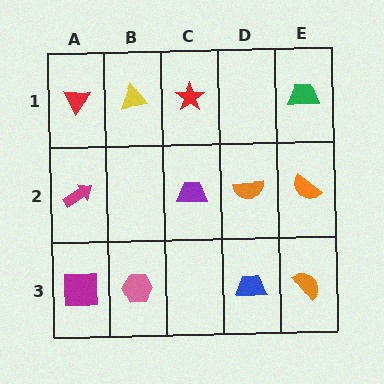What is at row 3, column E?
An orange semicircle.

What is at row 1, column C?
A red star.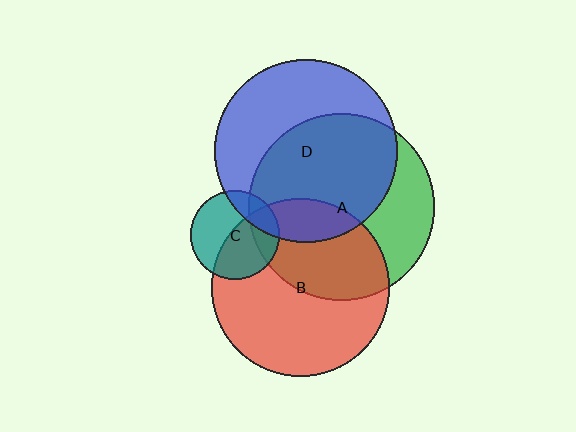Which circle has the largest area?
Circle A (green).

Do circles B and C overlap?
Yes.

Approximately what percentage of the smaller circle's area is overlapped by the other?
Approximately 50%.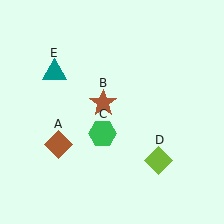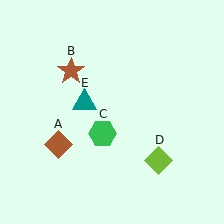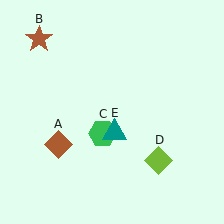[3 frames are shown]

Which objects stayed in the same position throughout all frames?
Brown diamond (object A) and green hexagon (object C) and lime diamond (object D) remained stationary.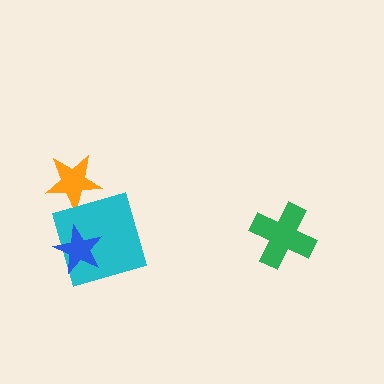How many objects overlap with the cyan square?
1 object overlaps with the cyan square.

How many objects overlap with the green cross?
0 objects overlap with the green cross.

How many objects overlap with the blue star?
1 object overlaps with the blue star.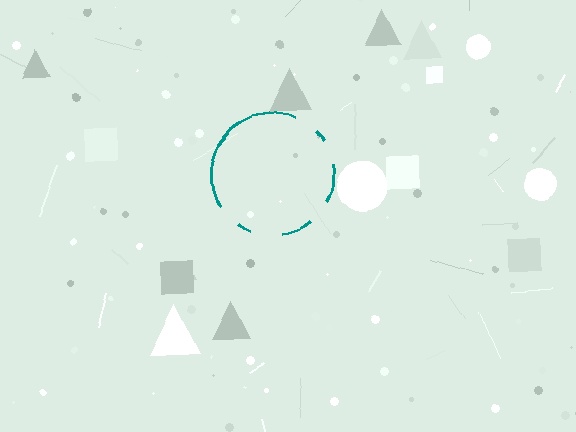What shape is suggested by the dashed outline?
The dashed outline suggests a circle.